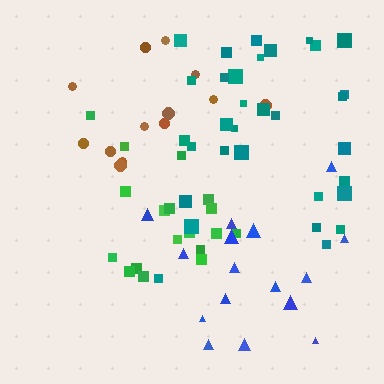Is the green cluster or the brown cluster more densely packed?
Green.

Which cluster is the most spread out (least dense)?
Brown.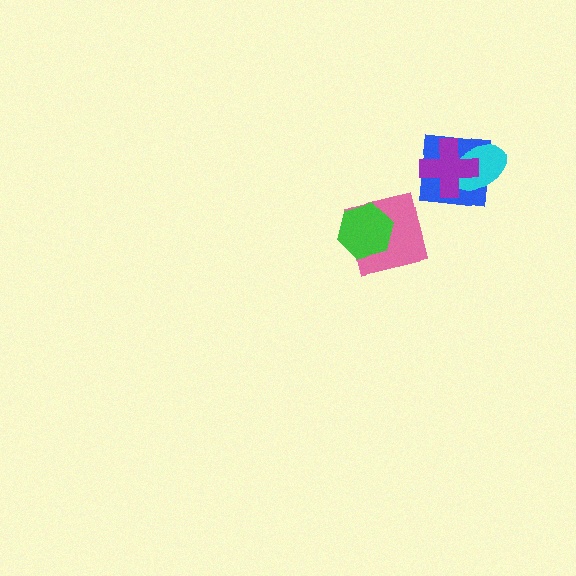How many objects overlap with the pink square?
1 object overlaps with the pink square.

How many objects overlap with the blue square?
2 objects overlap with the blue square.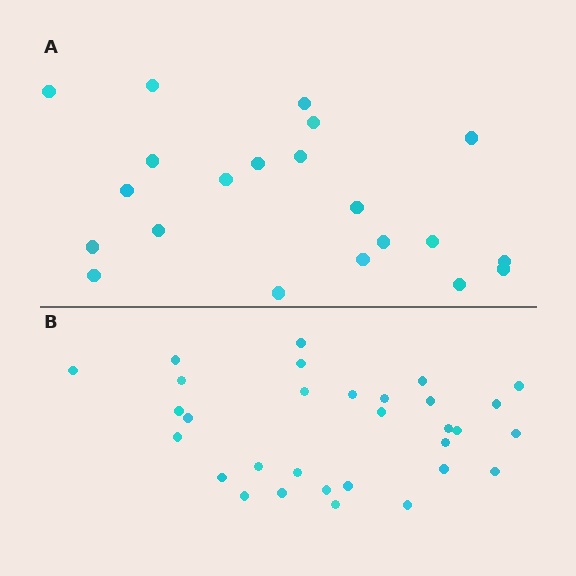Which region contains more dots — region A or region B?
Region B (the bottom region) has more dots.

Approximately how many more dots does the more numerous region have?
Region B has roughly 10 or so more dots than region A.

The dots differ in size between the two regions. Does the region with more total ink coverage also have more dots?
No. Region A has more total ink coverage because its dots are larger, but region B actually contains more individual dots. Total area can be misleading — the number of items is what matters here.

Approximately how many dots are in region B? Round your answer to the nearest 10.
About 30 dots. (The exact count is 31, which rounds to 30.)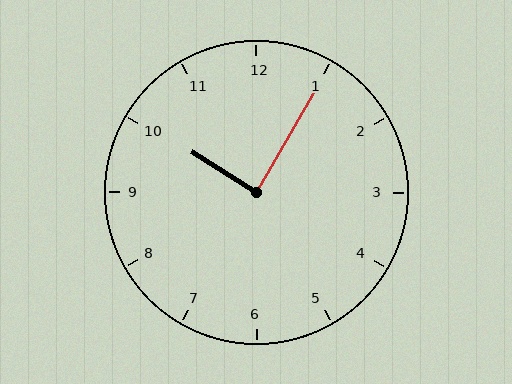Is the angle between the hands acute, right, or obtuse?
It is right.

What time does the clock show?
10:05.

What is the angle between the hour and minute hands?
Approximately 88 degrees.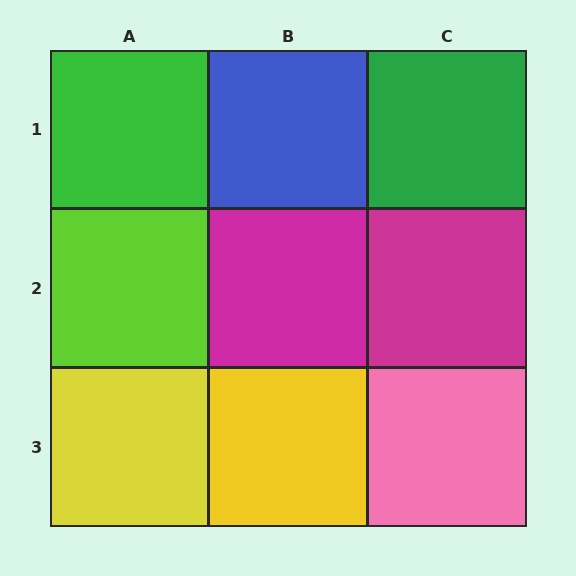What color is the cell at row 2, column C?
Magenta.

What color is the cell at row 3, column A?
Yellow.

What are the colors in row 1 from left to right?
Green, blue, green.